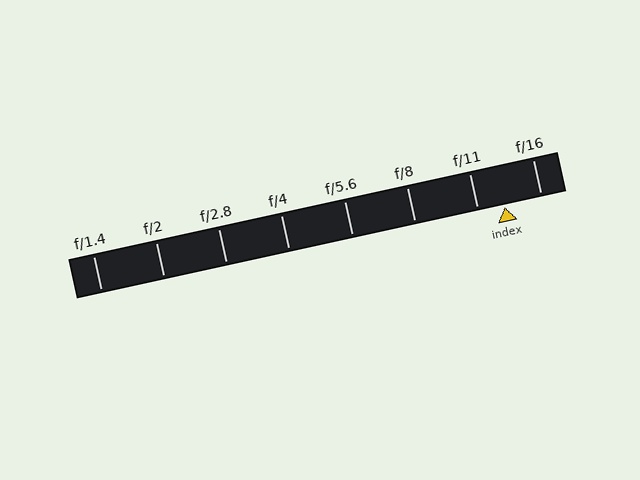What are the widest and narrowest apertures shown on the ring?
The widest aperture shown is f/1.4 and the narrowest is f/16.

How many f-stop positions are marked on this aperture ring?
There are 8 f-stop positions marked.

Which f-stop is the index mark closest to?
The index mark is closest to f/11.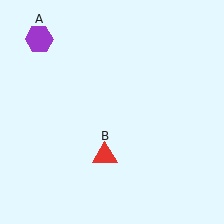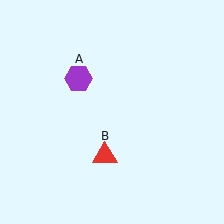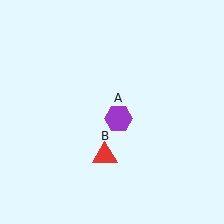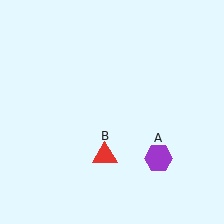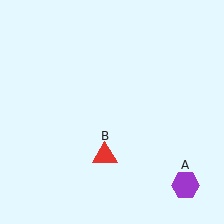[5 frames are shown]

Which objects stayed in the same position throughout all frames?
Red triangle (object B) remained stationary.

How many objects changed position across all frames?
1 object changed position: purple hexagon (object A).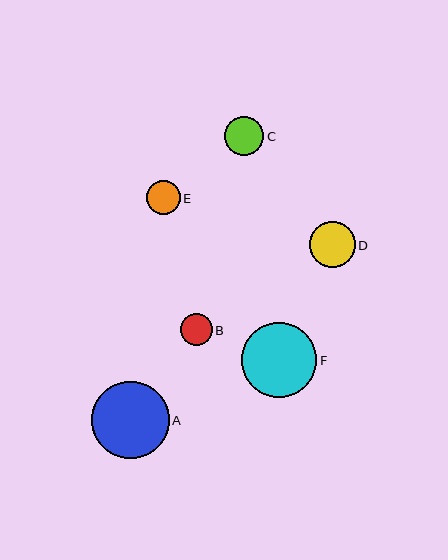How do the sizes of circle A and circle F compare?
Circle A and circle F are approximately the same size.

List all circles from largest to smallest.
From largest to smallest: A, F, D, C, E, B.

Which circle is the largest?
Circle A is the largest with a size of approximately 78 pixels.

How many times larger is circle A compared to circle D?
Circle A is approximately 1.7 times the size of circle D.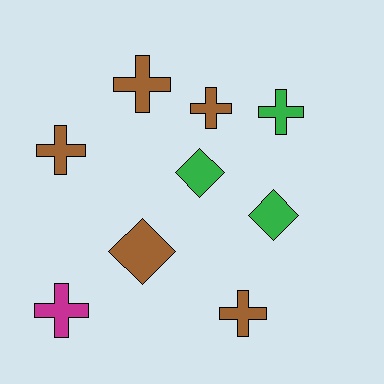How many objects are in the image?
There are 9 objects.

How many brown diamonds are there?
There is 1 brown diamond.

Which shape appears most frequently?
Cross, with 6 objects.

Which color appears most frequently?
Brown, with 5 objects.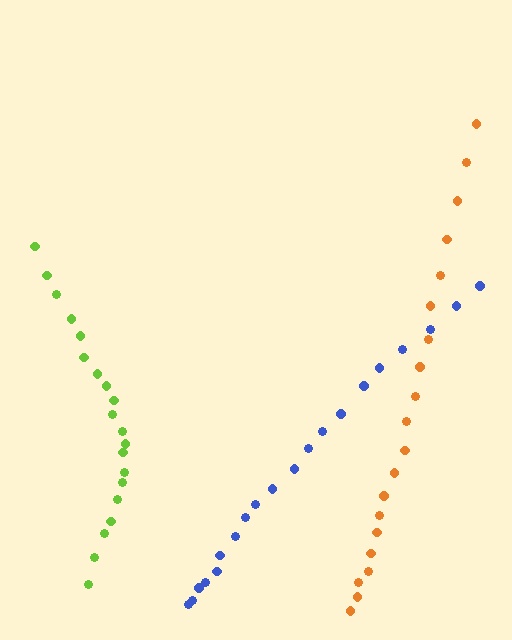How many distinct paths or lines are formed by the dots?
There are 3 distinct paths.